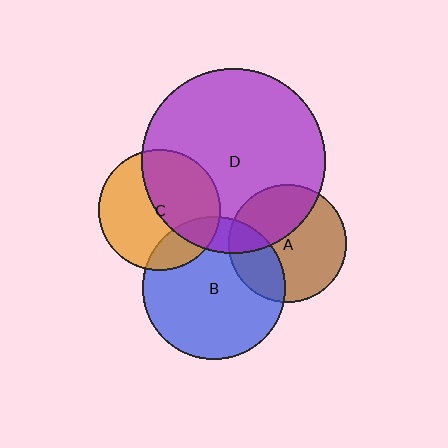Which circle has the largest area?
Circle D (purple).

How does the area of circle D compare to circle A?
Approximately 2.4 times.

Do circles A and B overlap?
Yes.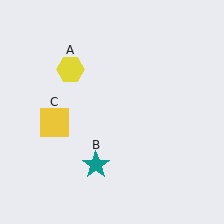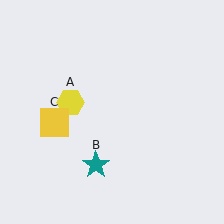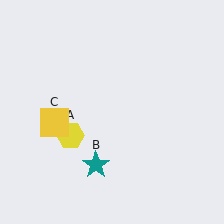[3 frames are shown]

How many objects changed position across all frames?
1 object changed position: yellow hexagon (object A).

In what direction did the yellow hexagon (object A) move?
The yellow hexagon (object A) moved down.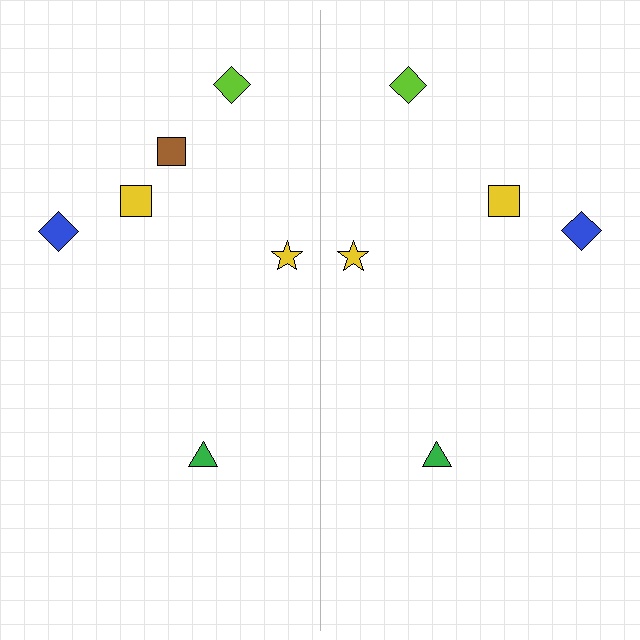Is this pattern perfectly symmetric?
No, the pattern is not perfectly symmetric. A brown square is missing from the right side.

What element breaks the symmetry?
A brown square is missing from the right side.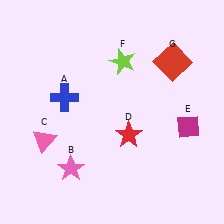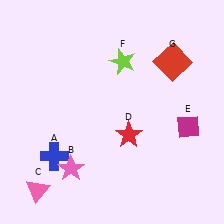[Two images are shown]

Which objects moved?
The objects that moved are: the blue cross (A), the pink triangle (C).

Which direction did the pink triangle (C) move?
The pink triangle (C) moved down.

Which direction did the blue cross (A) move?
The blue cross (A) moved down.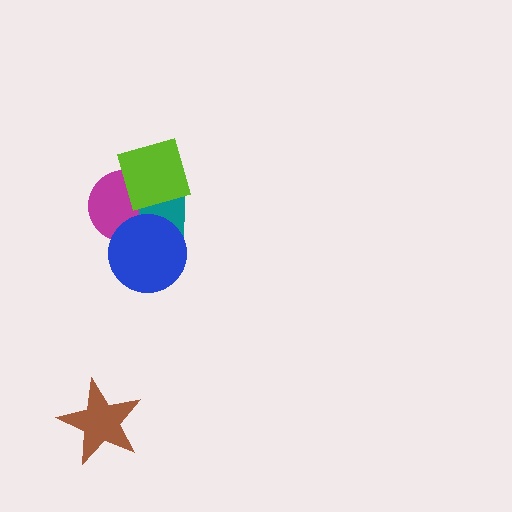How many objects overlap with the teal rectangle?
3 objects overlap with the teal rectangle.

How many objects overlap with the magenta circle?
3 objects overlap with the magenta circle.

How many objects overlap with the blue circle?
2 objects overlap with the blue circle.